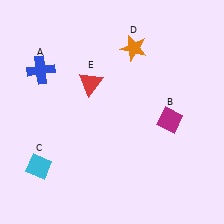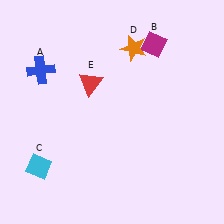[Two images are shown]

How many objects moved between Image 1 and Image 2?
1 object moved between the two images.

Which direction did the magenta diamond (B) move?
The magenta diamond (B) moved up.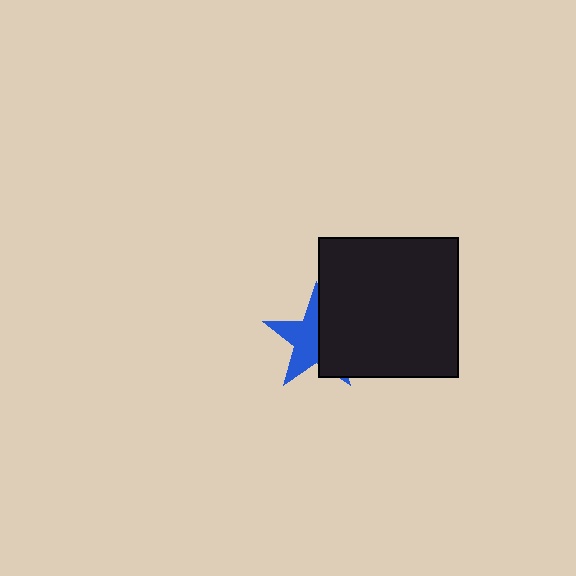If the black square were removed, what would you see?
You would see the complete blue star.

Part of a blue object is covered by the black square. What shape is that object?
It is a star.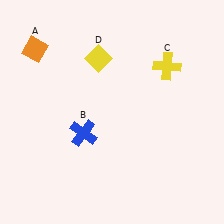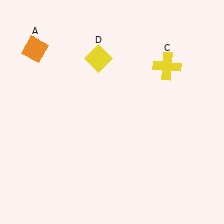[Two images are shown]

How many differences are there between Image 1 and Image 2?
There is 1 difference between the two images.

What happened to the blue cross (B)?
The blue cross (B) was removed in Image 2. It was in the bottom-left area of Image 1.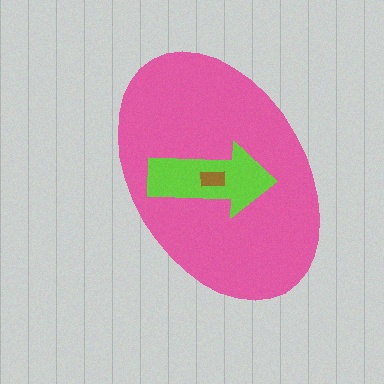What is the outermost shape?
The pink ellipse.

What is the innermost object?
The brown rectangle.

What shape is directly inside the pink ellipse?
The lime arrow.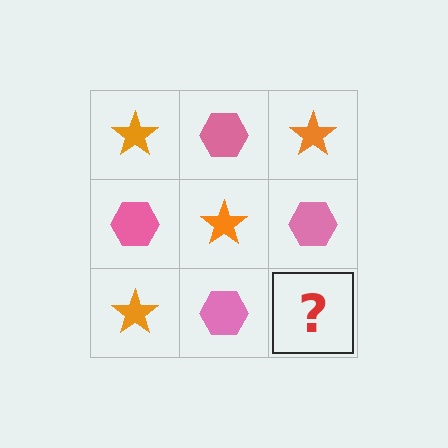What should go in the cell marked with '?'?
The missing cell should contain an orange star.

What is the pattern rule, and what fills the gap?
The rule is that it alternates orange star and pink hexagon in a checkerboard pattern. The gap should be filled with an orange star.